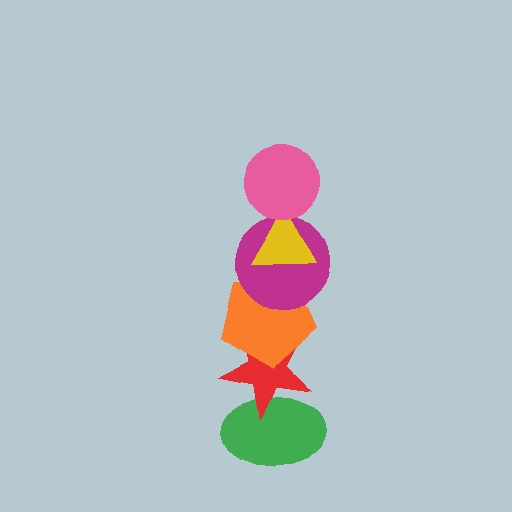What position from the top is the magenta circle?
The magenta circle is 3rd from the top.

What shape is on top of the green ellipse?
The red star is on top of the green ellipse.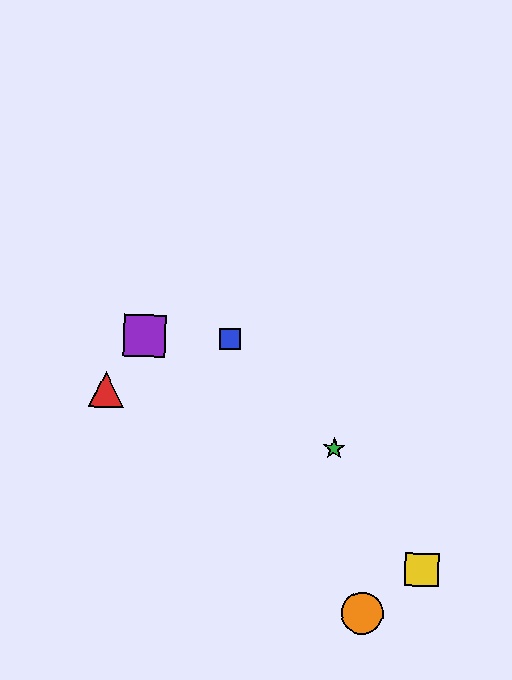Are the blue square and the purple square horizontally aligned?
Yes, both are at y≈339.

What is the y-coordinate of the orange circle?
The orange circle is at y≈613.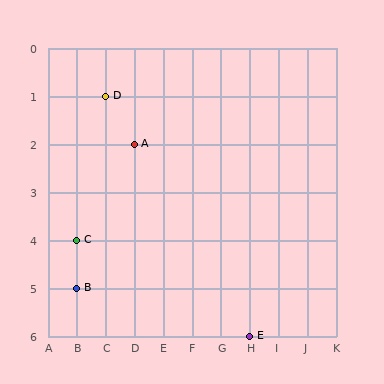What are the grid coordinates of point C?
Point C is at grid coordinates (B, 4).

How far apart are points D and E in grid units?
Points D and E are 5 columns and 5 rows apart (about 7.1 grid units diagonally).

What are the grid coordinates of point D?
Point D is at grid coordinates (C, 1).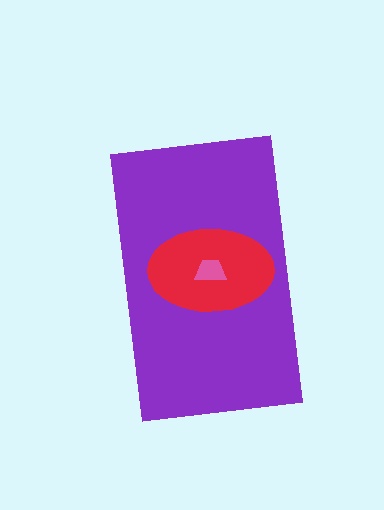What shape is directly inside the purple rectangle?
The red ellipse.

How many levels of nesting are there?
3.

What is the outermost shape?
The purple rectangle.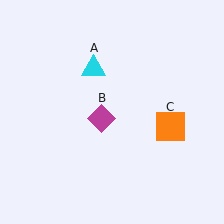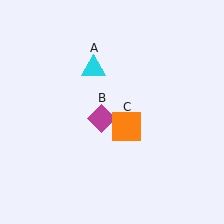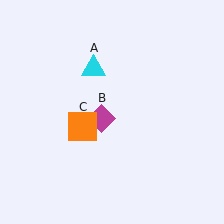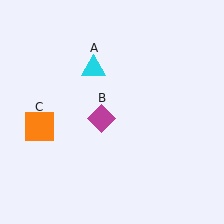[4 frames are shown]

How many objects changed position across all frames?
1 object changed position: orange square (object C).